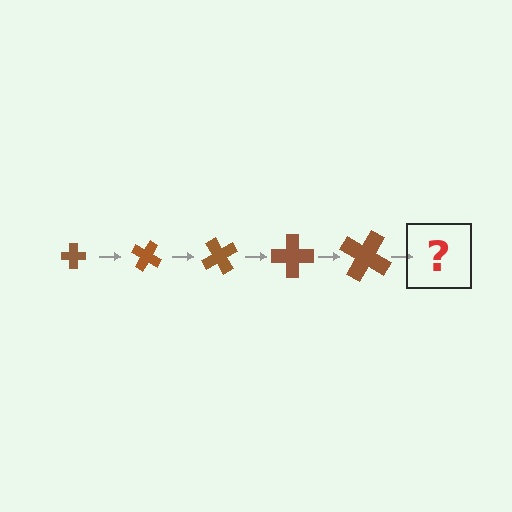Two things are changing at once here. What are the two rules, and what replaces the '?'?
The two rules are that the cross grows larger each step and it rotates 30 degrees each step. The '?' should be a cross, larger than the previous one and rotated 150 degrees from the start.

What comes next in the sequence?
The next element should be a cross, larger than the previous one and rotated 150 degrees from the start.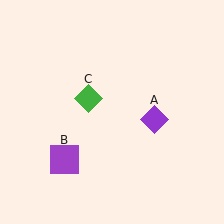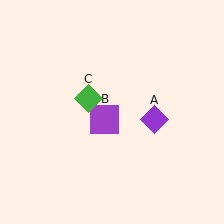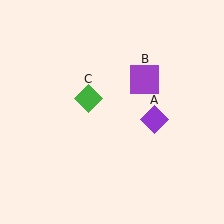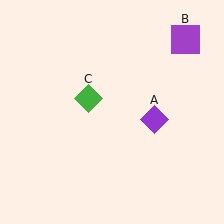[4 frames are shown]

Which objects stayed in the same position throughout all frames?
Purple diamond (object A) and green diamond (object C) remained stationary.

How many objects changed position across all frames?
1 object changed position: purple square (object B).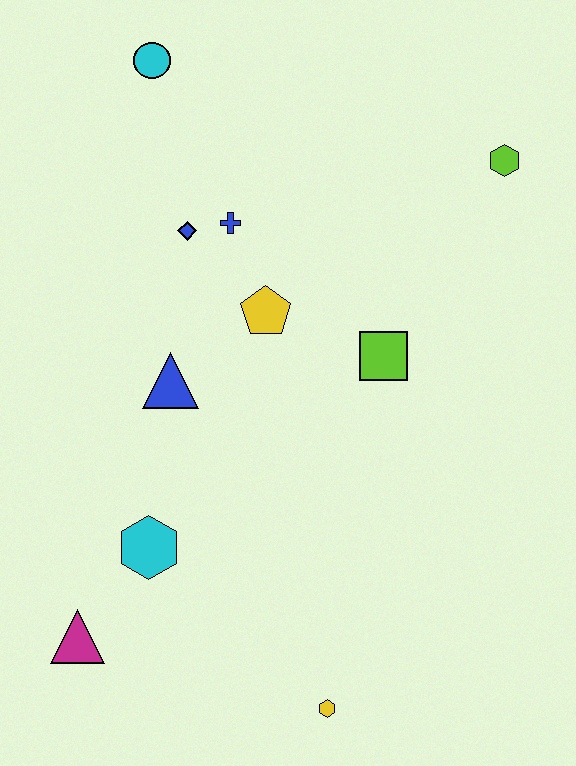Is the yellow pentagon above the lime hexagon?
No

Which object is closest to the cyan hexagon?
The magenta triangle is closest to the cyan hexagon.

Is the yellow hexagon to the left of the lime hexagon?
Yes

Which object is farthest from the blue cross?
The yellow hexagon is farthest from the blue cross.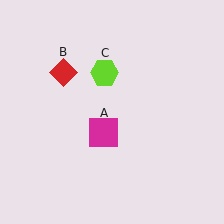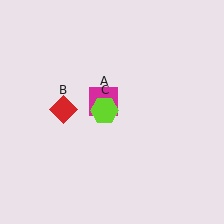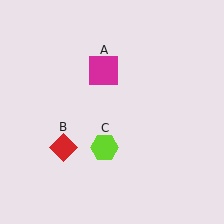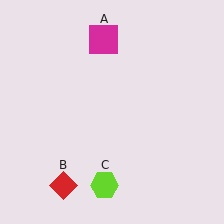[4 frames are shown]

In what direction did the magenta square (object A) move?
The magenta square (object A) moved up.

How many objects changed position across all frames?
3 objects changed position: magenta square (object A), red diamond (object B), lime hexagon (object C).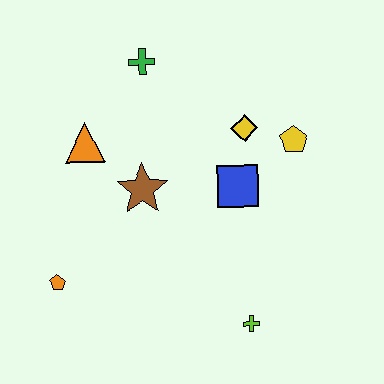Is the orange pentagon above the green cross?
No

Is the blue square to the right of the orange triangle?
Yes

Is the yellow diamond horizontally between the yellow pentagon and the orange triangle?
Yes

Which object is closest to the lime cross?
The blue square is closest to the lime cross.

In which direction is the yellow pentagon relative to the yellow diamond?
The yellow pentagon is to the right of the yellow diamond.